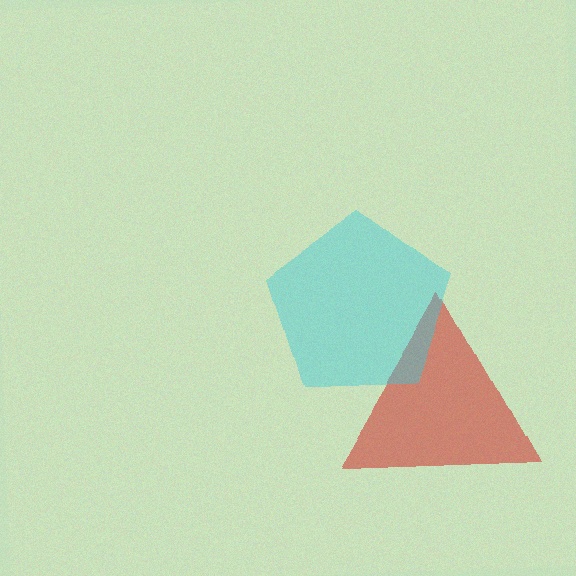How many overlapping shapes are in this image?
There are 2 overlapping shapes in the image.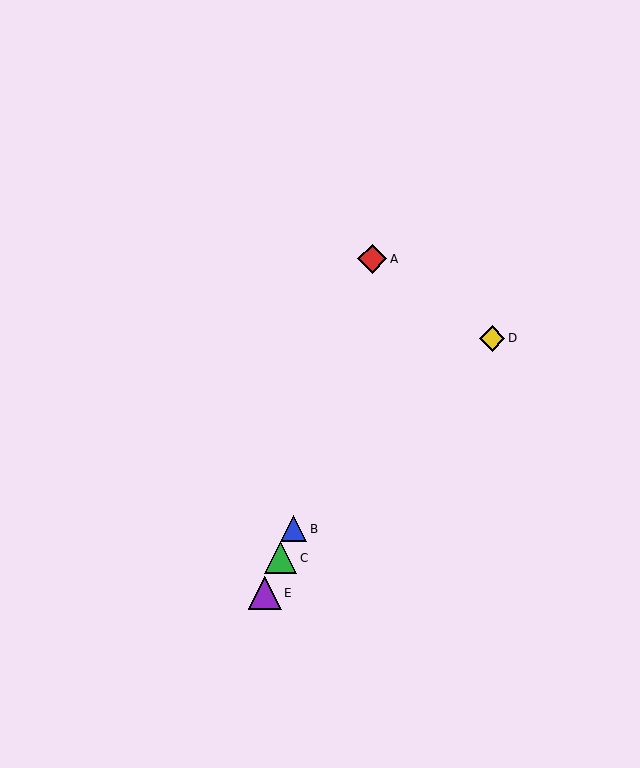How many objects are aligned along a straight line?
3 objects (B, C, E) are aligned along a straight line.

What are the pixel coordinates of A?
Object A is at (372, 259).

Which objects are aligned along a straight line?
Objects B, C, E are aligned along a straight line.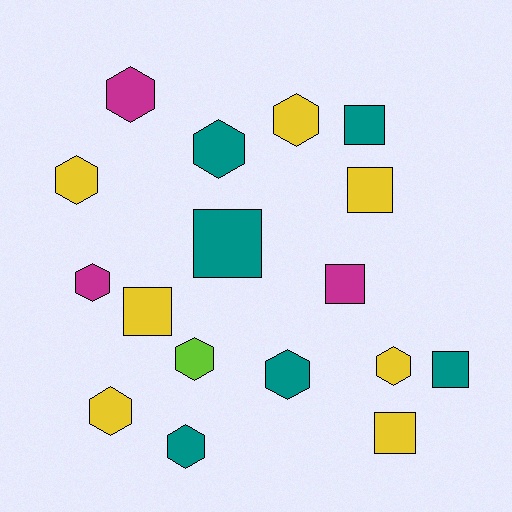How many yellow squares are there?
There are 3 yellow squares.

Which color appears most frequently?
Yellow, with 7 objects.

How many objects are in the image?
There are 17 objects.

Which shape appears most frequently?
Hexagon, with 10 objects.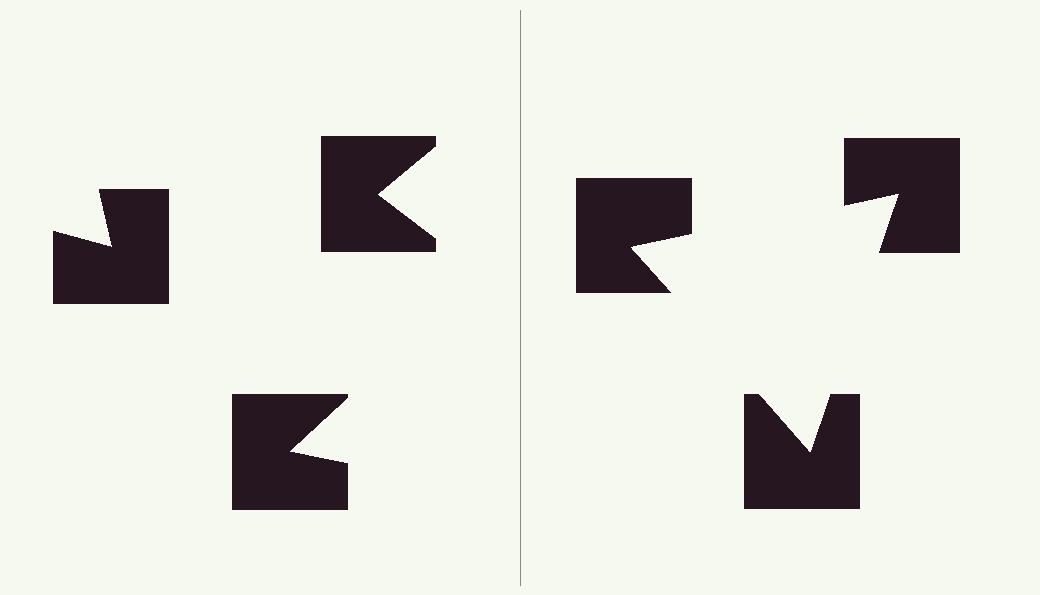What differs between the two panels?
The notched squares are positioned identically on both sides; only the wedge orientations differ. On the right they align to a triangle; on the left they are misaligned.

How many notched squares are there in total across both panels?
6 — 3 on each side.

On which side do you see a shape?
An illusory triangle appears on the right side. On the left side the wedge cuts are rotated, so no coherent shape forms.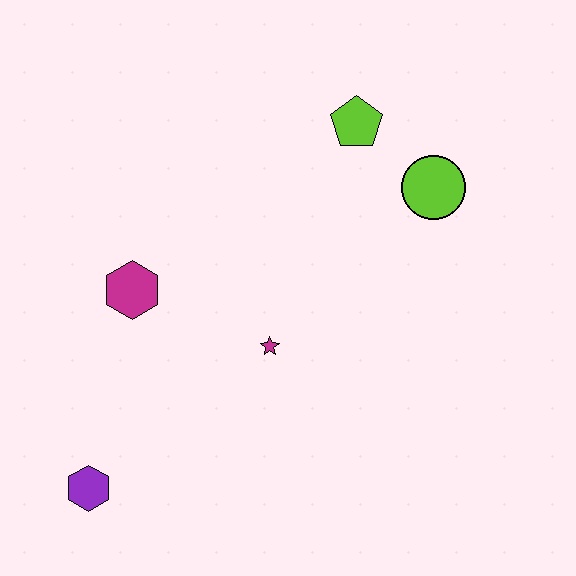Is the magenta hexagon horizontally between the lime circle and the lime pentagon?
No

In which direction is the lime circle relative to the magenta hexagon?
The lime circle is to the right of the magenta hexagon.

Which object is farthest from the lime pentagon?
The purple hexagon is farthest from the lime pentagon.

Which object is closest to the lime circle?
The lime pentagon is closest to the lime circle.